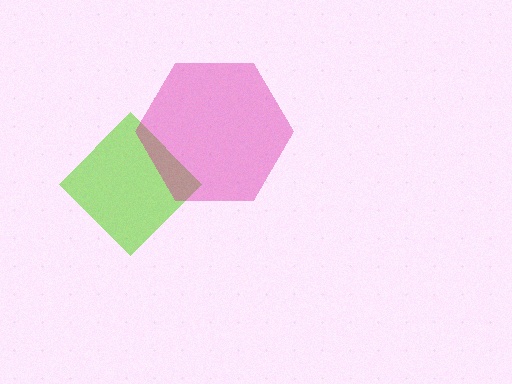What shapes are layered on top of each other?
The layered shapes are: a lime diamond, a magenta hexagon.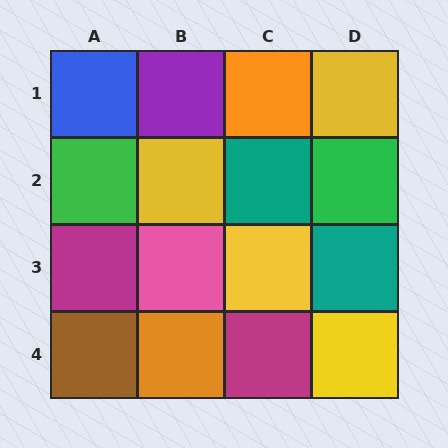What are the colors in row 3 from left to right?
Magenta, pink, yellow, teal.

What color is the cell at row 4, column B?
Orange.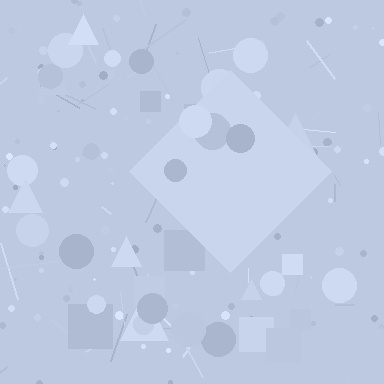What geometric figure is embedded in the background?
A diamond is embedded in the background.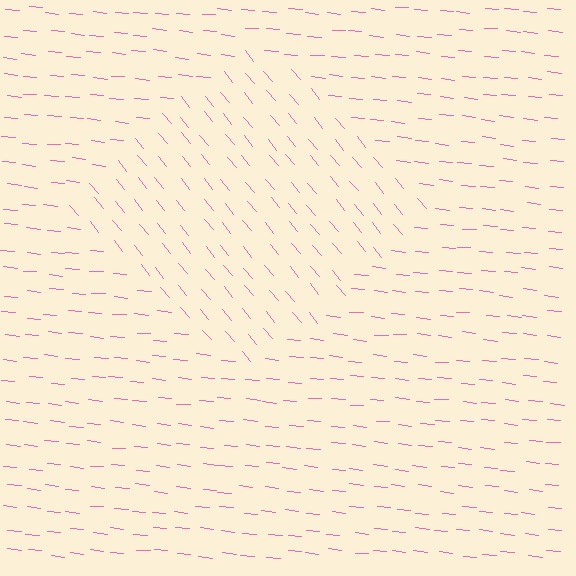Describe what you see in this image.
The image is filled with small pink line segments. A diamond region in the image has lines oriented differently from the surrounding lines, creating a visible texture boundary.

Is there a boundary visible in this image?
Yes, there is a texture boundary formed by a change in line orientation.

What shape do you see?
I see a diamond.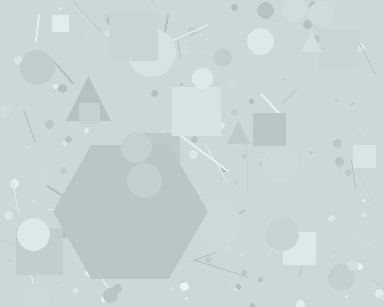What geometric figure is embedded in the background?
A hexagon is embedded in the background.